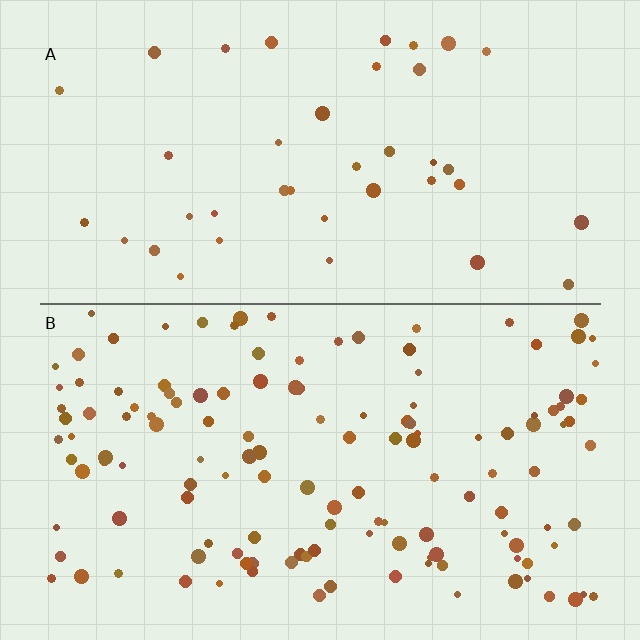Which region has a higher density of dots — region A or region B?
B (the bottom).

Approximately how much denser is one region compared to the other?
Approximately 3.4× — region B over region A.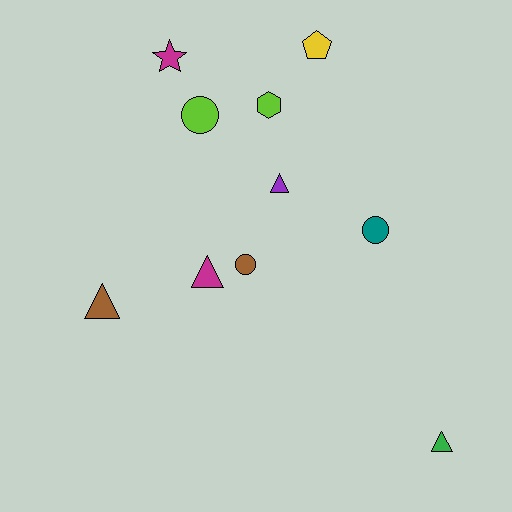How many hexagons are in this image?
There is 1 hexagon.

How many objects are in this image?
There are 10 objects.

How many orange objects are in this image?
There are no orange objects.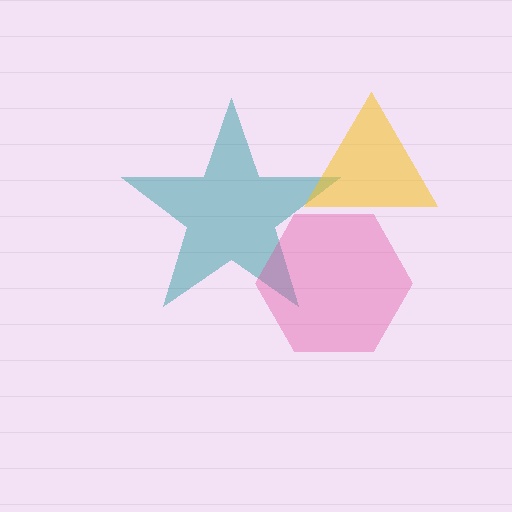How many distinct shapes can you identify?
There are 3 distinct shapes: a teal star, a pink hexagon, a yellow triangle.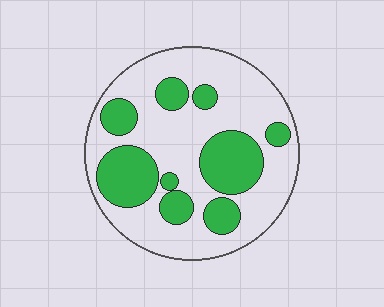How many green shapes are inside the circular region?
9.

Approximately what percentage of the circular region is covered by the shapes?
Approximately 35%.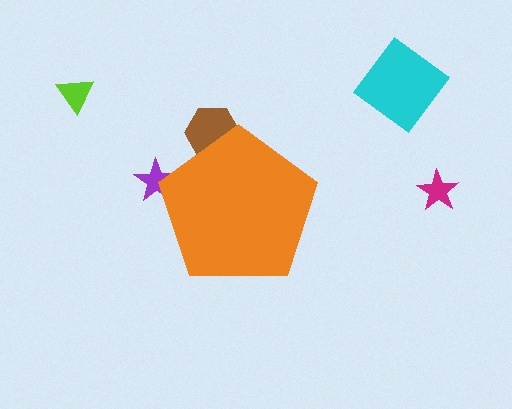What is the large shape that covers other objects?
An orange pentagon.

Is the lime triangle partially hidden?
No, the lime triangle is fully visible.